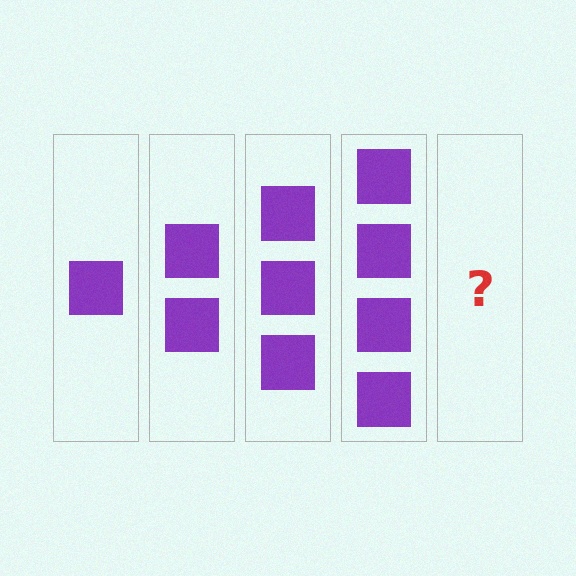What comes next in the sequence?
The next element should be 5 squares.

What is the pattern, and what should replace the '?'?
The pattern is that each step adds one more square. The '?' should be 5 squares.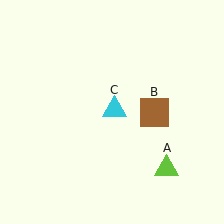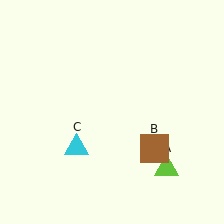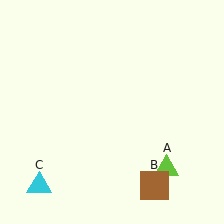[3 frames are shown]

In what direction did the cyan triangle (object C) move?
The cyan triangle (object C) moved down and to the left.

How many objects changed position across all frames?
2 objects changed position: brown square (object B), cyan triangle (object C).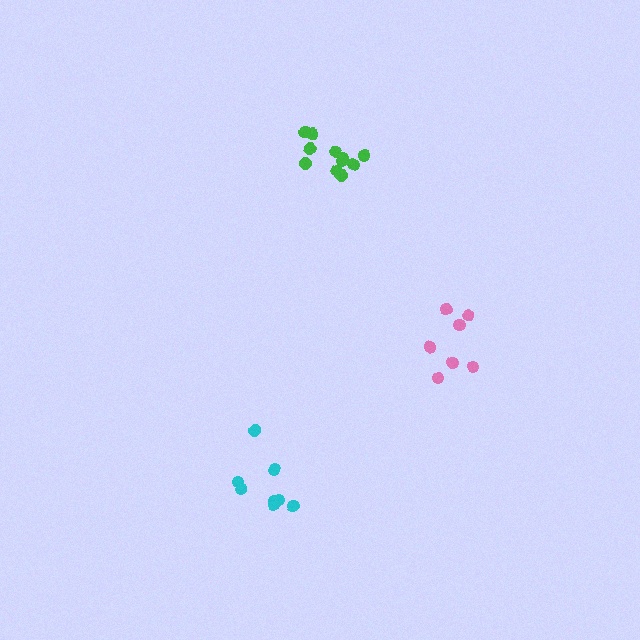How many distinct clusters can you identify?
There are 3 distinct clusters.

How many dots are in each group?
Group 1: 7 dots, Group 2: 8 dots, Group 3: 11 dots (26 total).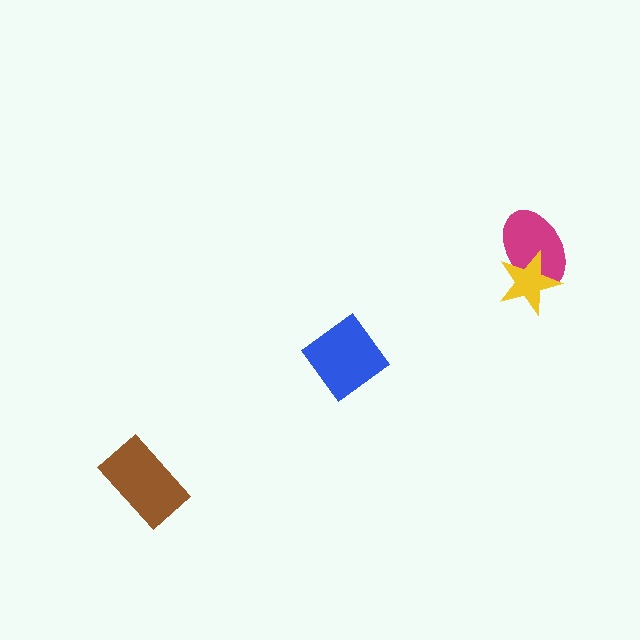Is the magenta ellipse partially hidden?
Yes, it is partially covered by another shape.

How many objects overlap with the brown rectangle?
0 objects overlap with the brown rectangle.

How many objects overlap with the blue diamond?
0 objects overlap with the blue diamond.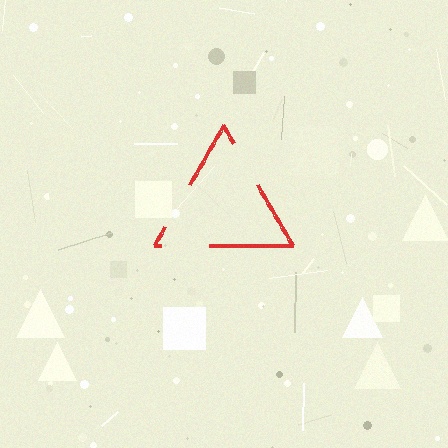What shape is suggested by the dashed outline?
The dashed outline suggests a triangle.